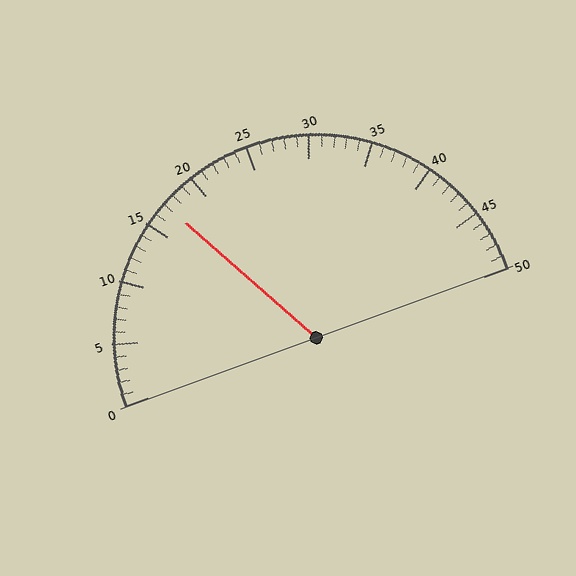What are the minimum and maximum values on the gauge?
The gauge ranges from 0 to 50.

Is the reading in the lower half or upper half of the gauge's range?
The reading is in the lower half of the range (0 to 50).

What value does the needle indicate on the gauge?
The needle indicates approximately 17.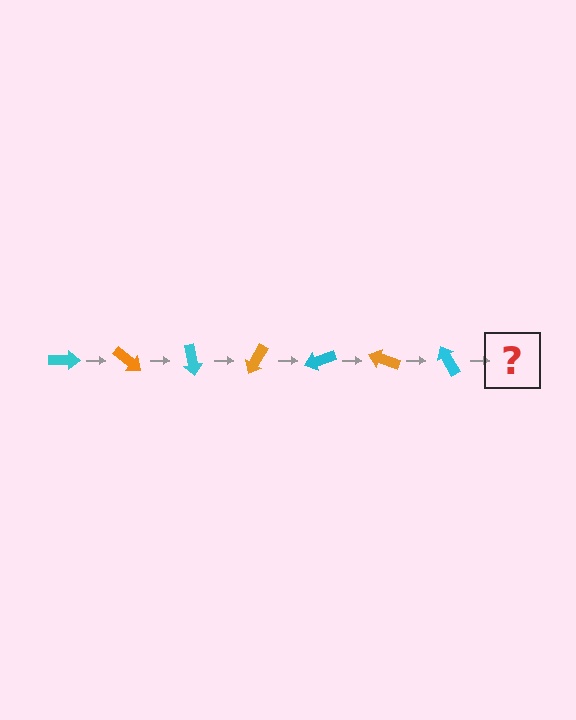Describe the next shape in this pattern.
It should be an orange arrow, rotated 280 degrees from the start.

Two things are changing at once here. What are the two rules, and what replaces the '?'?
The two rules are that it rotates 40 degrees each step and the color cycles through cyan and orange. The '?' should be an orange arrow, rotated 280 degrees from the start.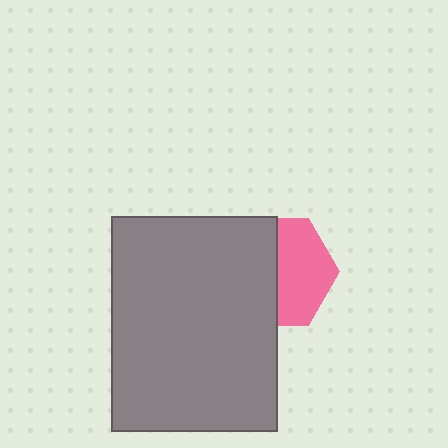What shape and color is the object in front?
The object in front is a gray rectangle.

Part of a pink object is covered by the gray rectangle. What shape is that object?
It is a hexagon.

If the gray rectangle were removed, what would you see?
You would see the complete pink hexagon.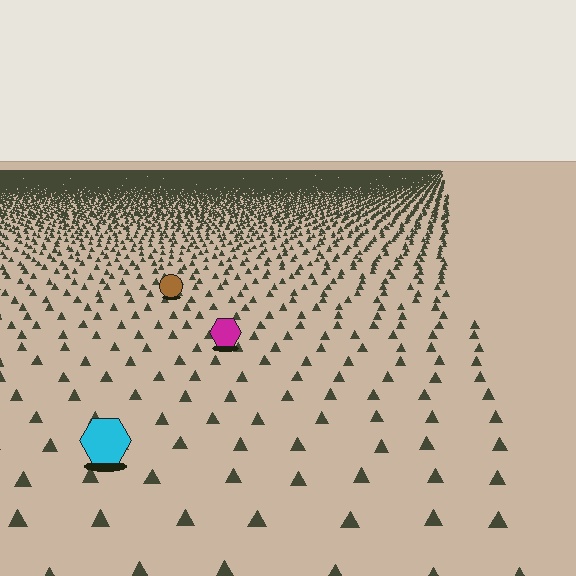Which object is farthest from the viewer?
The brown circle is farthest from the viewer. It appears smaller and the ground texture around it is denser.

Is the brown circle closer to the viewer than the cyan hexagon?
No. The cyan hexagon is closer — you can tell from the texture gradient: the ground texture is coarser near it.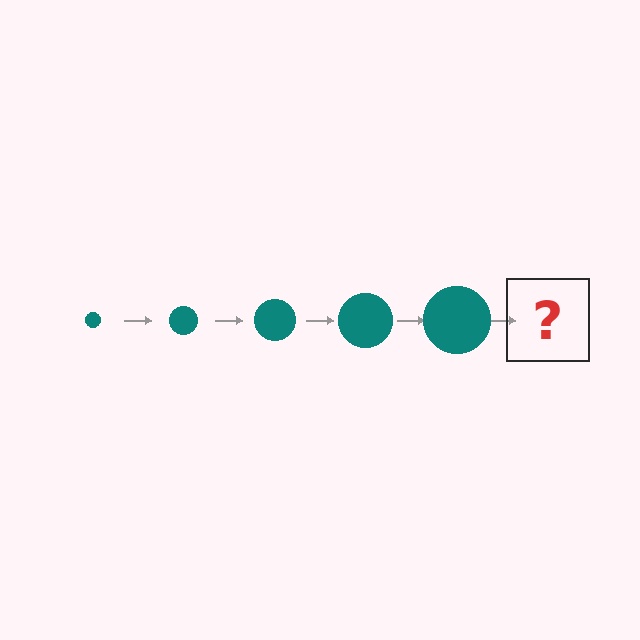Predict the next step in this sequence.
The next step is a teal circle, larger than the previous one.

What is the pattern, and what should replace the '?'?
The pattern is that the circle gets progressively larger each step. The '?' should be a teal circle, larger than the previous one.